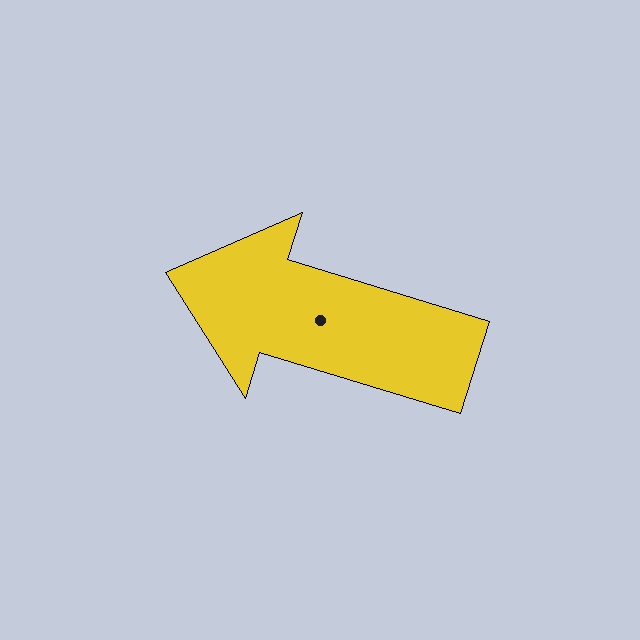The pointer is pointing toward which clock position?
Roughly 10 o'clock.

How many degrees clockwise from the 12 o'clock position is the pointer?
Approximately 287 degrees.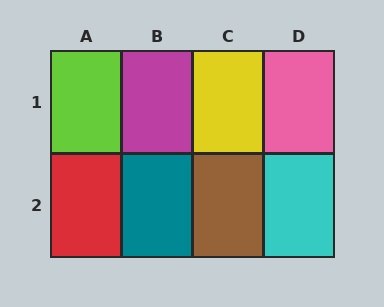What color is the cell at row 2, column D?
Cyan.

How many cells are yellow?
1 cell is yellow.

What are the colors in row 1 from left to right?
Lime, magenta, yellow, pink.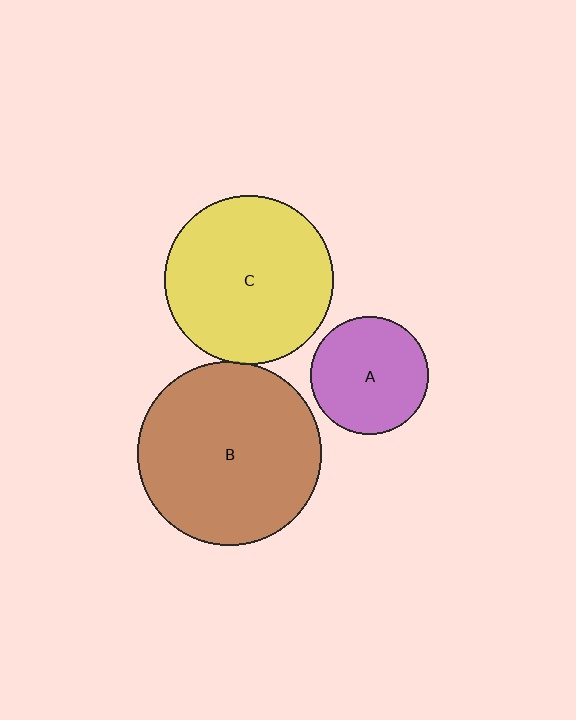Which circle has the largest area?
Circle B (brown).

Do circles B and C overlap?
Yes.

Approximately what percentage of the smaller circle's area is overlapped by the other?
Approximately 5%.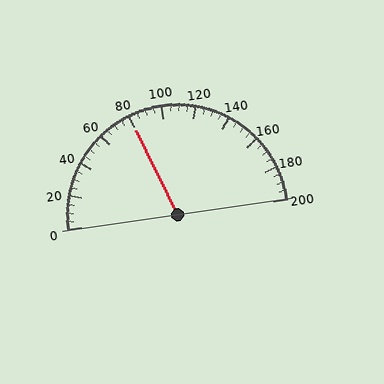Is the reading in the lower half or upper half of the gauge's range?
The reading is in the lower half of the range (0 to 200).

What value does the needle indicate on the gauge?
The needle indicates approximately 80.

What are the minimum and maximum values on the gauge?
The gauge ranges from 0 to 200.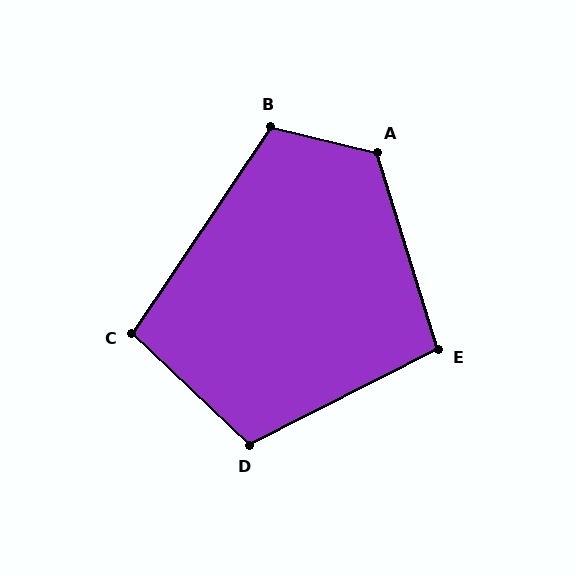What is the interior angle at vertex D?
Approximately 109 degrees (obtuse).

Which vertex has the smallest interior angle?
E, at approximately 100 degrees.